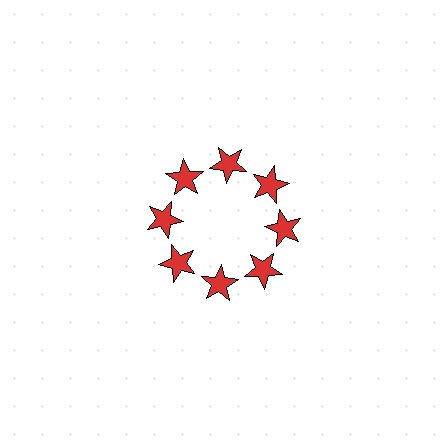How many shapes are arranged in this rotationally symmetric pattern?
There are 8 shapes, arranged in 8 groups of 1.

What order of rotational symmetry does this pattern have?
This pattern has 8-fold rotational symmetry.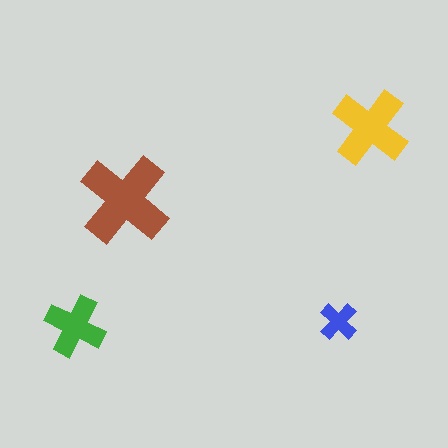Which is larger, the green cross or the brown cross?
The brown one.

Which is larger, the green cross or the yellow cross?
The yellow one.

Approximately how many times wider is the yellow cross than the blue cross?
About 2 times wider.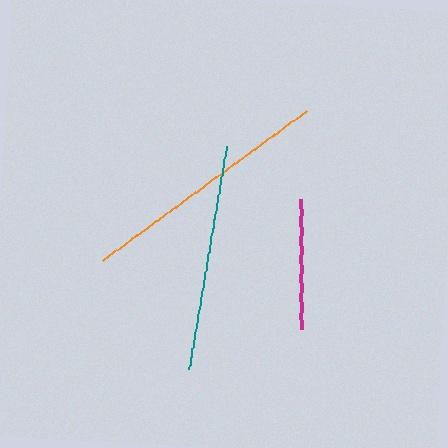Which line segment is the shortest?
The magenta line is the shortest at approximately 130 pixels.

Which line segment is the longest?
The orange line is the longest at approximately 254 pixels.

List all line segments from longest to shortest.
From longest to shortest: orange, teal, magenta.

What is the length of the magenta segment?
The magenta segment is approximately 130 pixels long.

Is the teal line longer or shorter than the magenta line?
The teal line is longer than the magenta line.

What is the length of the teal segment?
The teal segment is approximately 227 pixels long.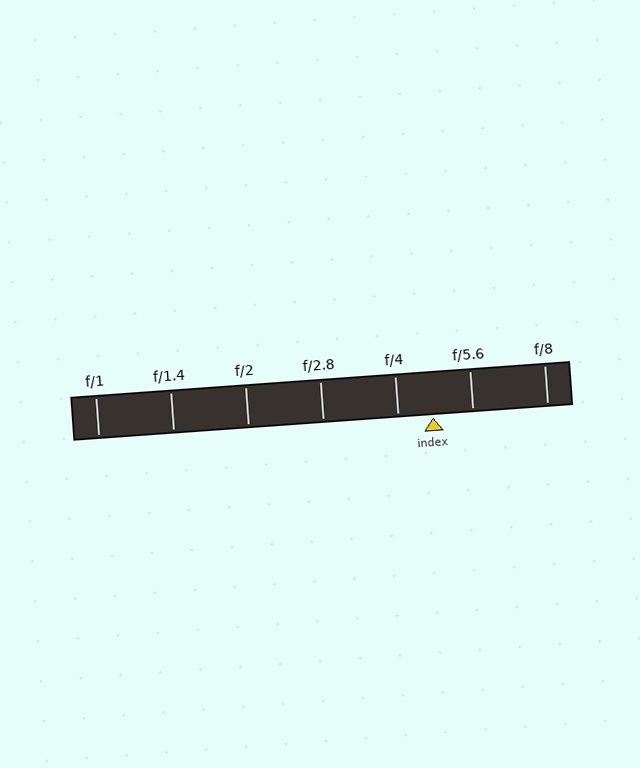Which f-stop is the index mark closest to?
The index mark is closest to f/4.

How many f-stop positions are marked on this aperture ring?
There are 7 f-stop positions marked.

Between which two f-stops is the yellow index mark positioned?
The index mark is between f/4 and f/5.6.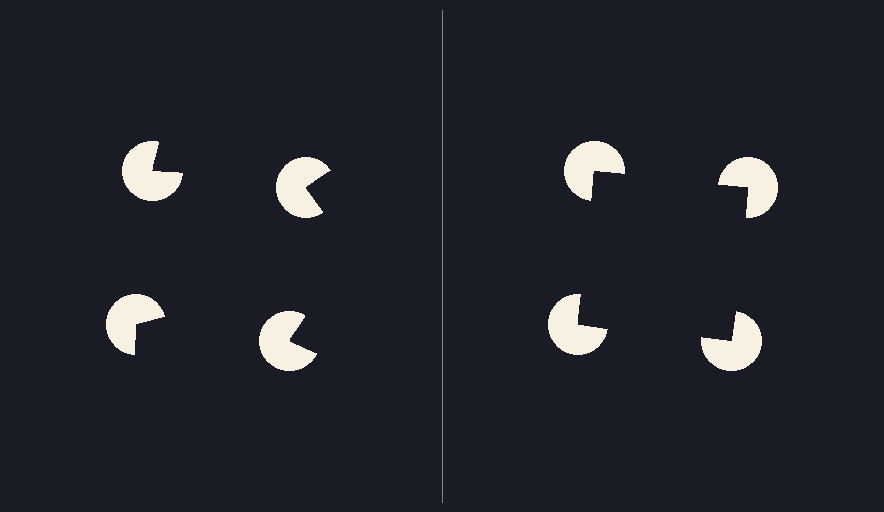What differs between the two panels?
The pac-man discs are positioned identically on both sides; only the wedge orientations differ. On the right they align to a square; on the left they are misaligned.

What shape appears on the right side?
An illusory square.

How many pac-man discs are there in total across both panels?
8 — 4 on each side.